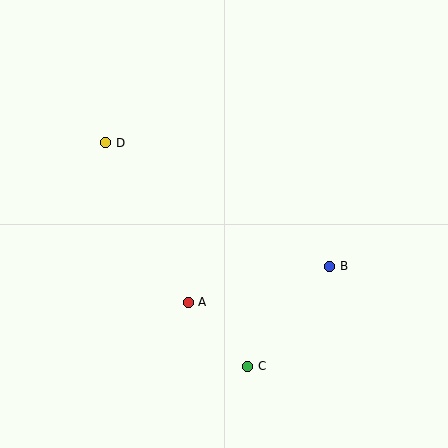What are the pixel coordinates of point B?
Point B is at (330, 266).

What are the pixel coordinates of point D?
Point D is at (106, 143).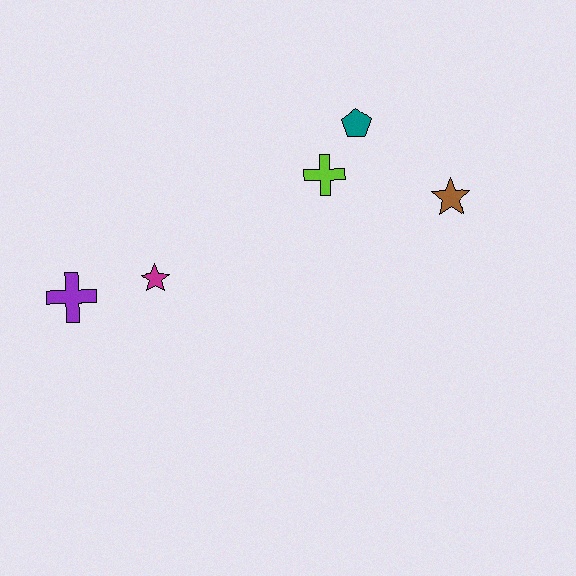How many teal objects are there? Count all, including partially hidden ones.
There is 1 teal object.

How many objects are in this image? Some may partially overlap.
There are 5 objects.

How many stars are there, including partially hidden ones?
There are 2 stars.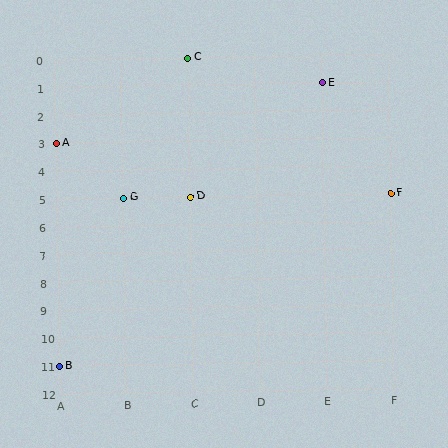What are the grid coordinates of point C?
Point C is at grid coordinates (C, 0).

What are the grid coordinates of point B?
Point B is at grid coordinates (A, 11).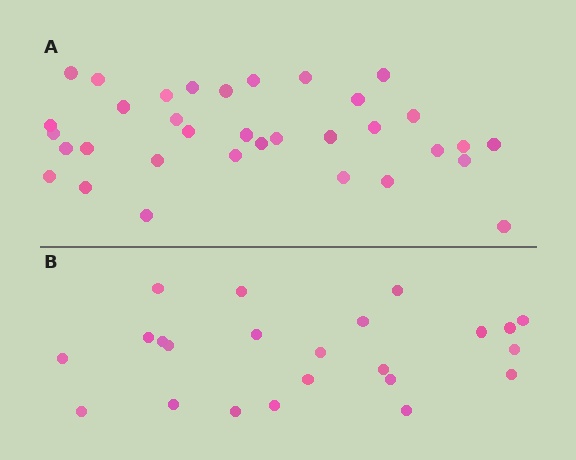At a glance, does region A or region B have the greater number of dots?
Region A (the top region) has more dots.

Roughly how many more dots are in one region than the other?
Region A has roughly 12 or so more dots than region B.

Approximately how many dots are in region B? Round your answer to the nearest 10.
About 20 dots. (The exact count is 23, which rounds to 20.)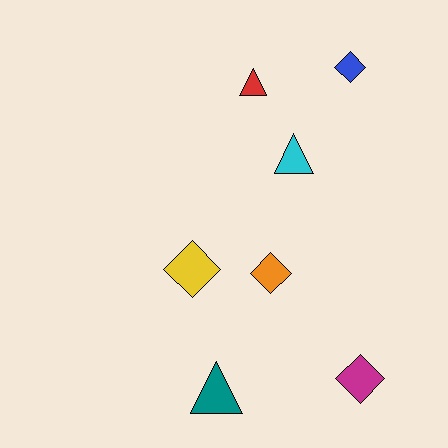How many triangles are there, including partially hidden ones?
There are 3 triangles.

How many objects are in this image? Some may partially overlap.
There are 7 objects.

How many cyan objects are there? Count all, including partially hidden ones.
There is 1 cyan object.